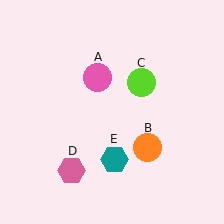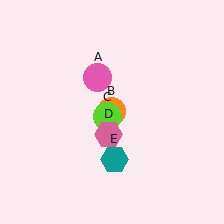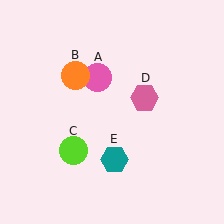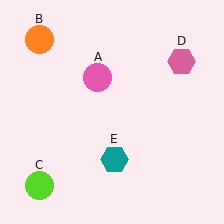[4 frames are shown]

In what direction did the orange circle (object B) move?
The orange circle (object B) moved up and to the left.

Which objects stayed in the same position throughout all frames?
Pink circle (object A) and teal hexagon (object E) remained stationary.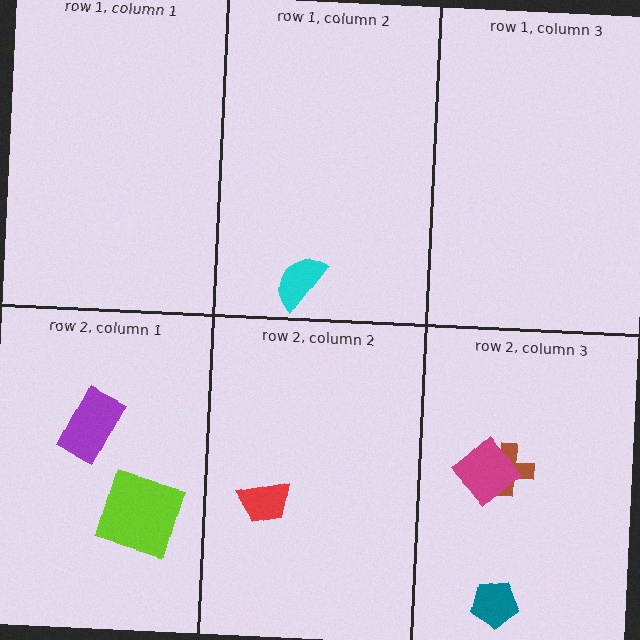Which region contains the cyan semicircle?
The row 1, column 2 region.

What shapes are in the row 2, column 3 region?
The brown cross, the teal pentagon, the magenta diamond.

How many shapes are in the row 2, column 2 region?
1.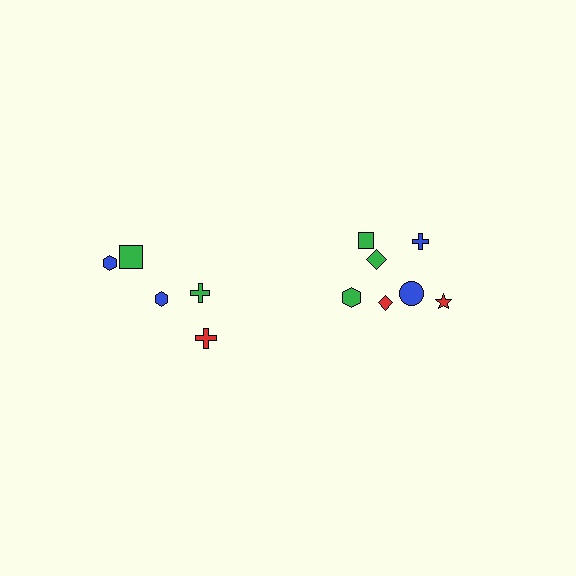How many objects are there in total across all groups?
There are 12 objects.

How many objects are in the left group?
There are 5 objects.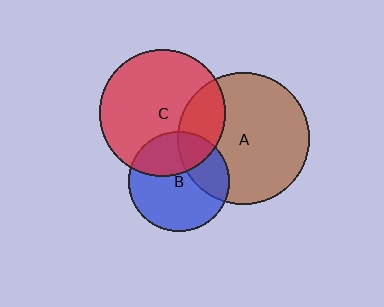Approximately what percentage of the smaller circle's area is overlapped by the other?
Approximately 35%.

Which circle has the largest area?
Circle A (brown).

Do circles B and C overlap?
Yes.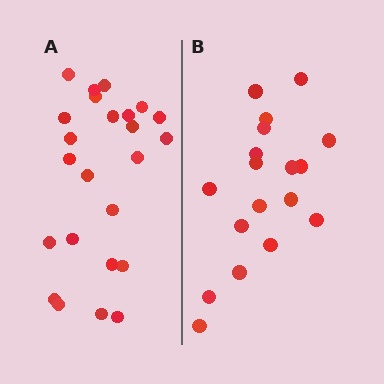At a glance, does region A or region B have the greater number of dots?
Region A (the left region) has more dots.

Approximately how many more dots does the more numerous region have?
Region A has about 6 more dots than region B.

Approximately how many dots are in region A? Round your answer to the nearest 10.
About 20 dots. (The exact count is 24, which rounds to 20.)